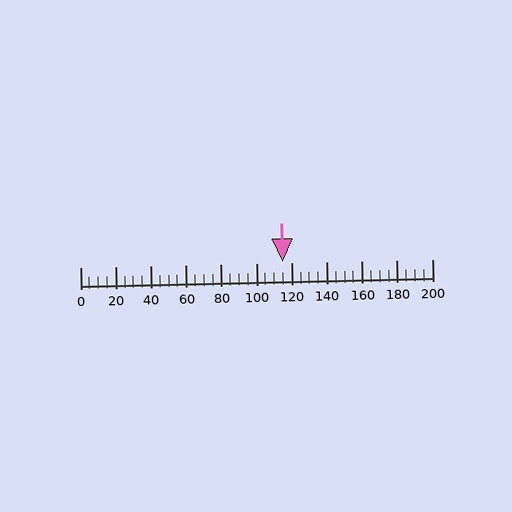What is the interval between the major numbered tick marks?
The major tick marks are spaced 20 units apart.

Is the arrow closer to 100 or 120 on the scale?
The arrow is closer to 120.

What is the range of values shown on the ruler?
The ruler shows values from 0 to 200.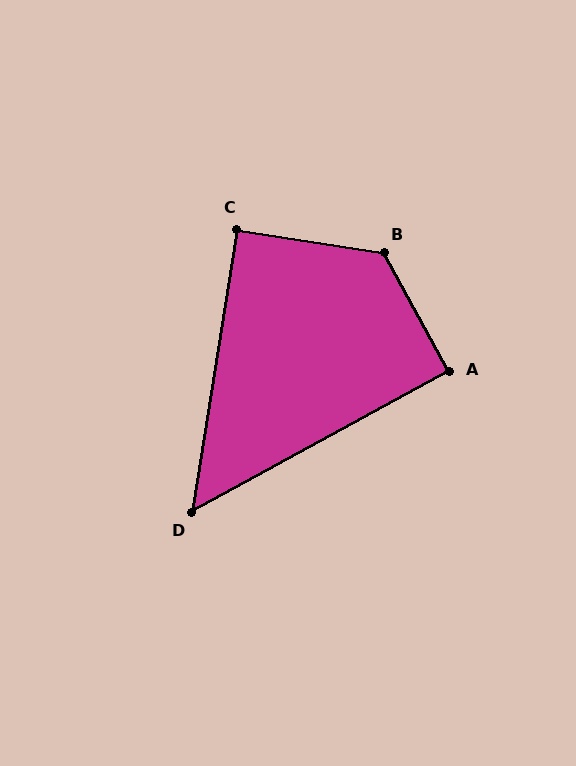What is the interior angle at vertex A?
Approximately 90 degrees (approximately right).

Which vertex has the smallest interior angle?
D, at approximately 52 degrees.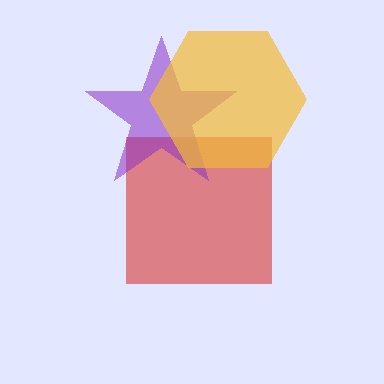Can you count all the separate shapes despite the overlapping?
Yes, there are 3 separate shapes.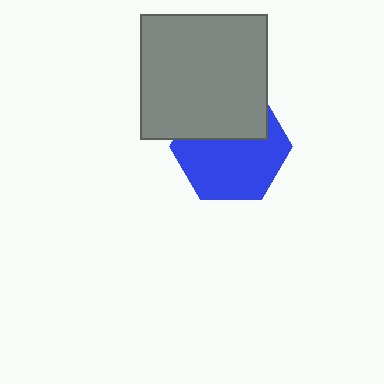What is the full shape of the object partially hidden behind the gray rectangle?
The partially hidden object is a blue hexagon.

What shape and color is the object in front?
The object in front is a gray rectangle.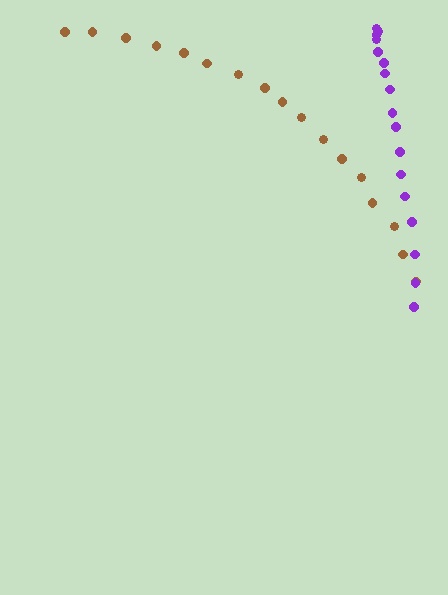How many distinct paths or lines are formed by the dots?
There are 2 distinct paths.